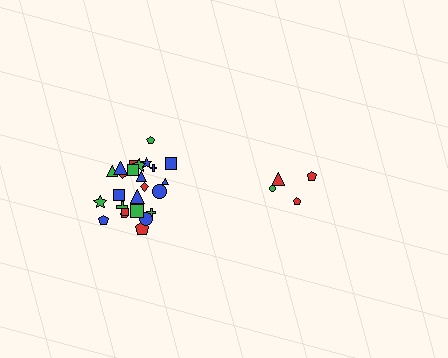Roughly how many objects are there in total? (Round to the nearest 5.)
Roughly 30 objects in total.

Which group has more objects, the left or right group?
The left group.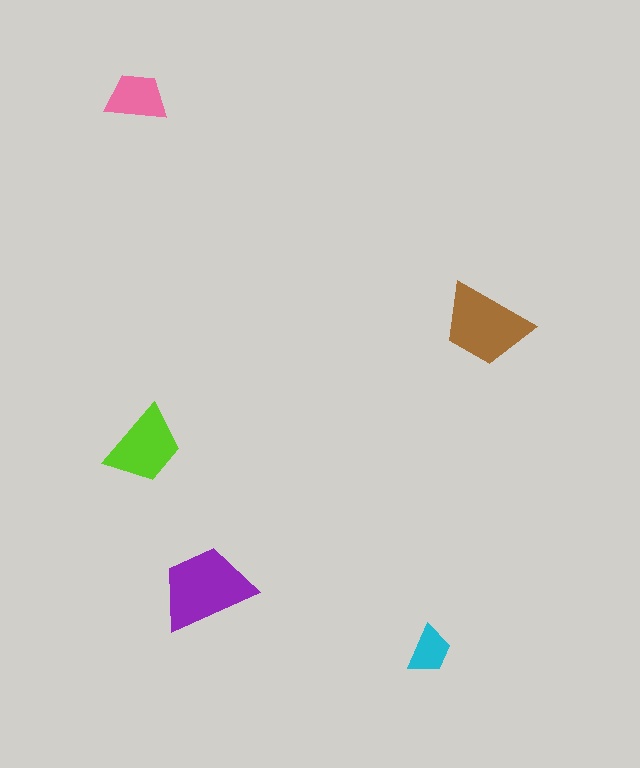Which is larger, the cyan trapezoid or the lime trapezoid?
The lime one.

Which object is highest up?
The pink trapezoid is topmost.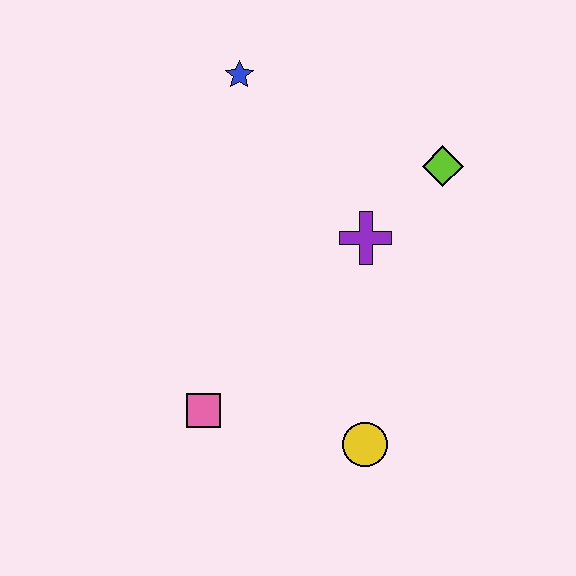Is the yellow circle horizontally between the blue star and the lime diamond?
Yes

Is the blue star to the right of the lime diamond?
No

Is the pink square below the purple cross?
Yes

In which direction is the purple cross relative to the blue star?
The purple cross is below the blue star.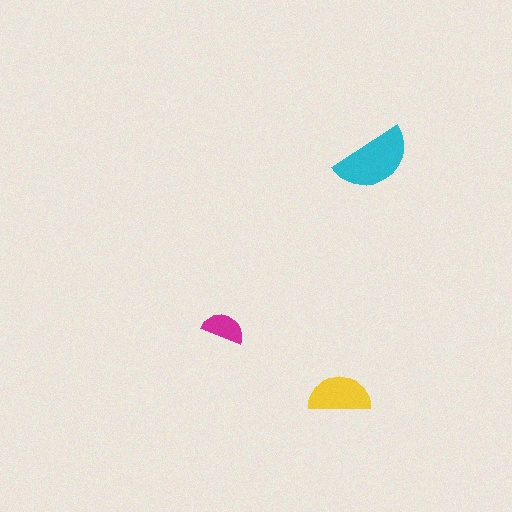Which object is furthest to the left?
The magenta semicircle is leftmost.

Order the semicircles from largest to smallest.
the cyan one, the yellow one, the magenta one.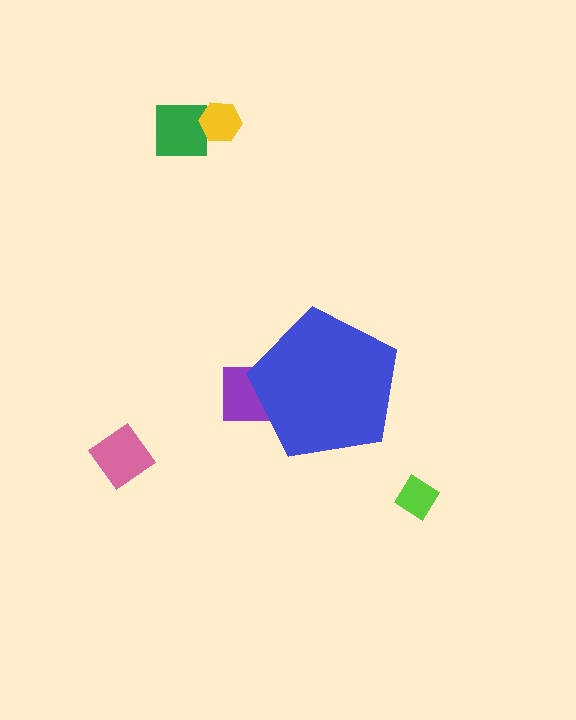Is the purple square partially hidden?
Yes, the purple square is partially hidden behind the blue pentagon.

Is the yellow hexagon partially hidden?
No, the yellow hexagon is fully visible.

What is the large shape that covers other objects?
A blue pentagon.